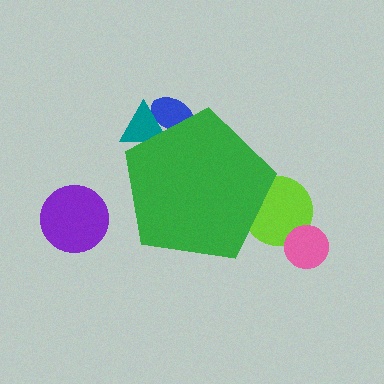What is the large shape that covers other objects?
A green pentagon.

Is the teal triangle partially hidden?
Yes, the teal triangle is partially hidden behind the green pentagon.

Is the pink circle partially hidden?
No, the pink circle is fully visible.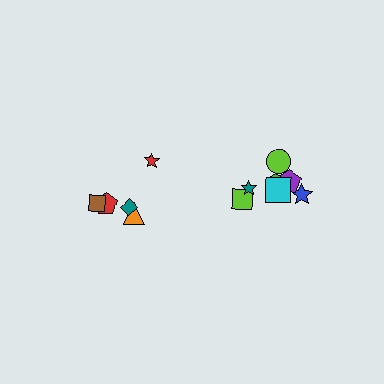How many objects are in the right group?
There are 8 objects.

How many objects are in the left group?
There are 5 objects.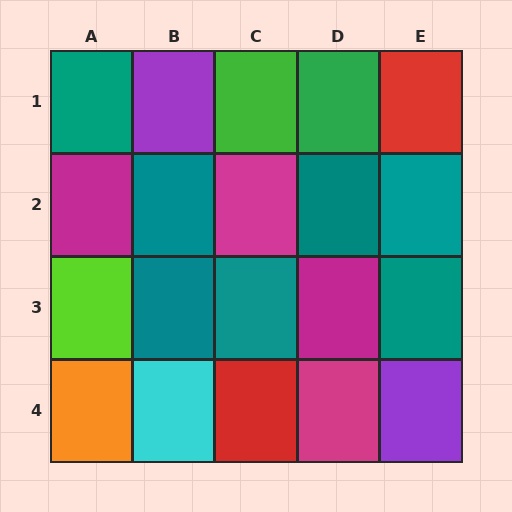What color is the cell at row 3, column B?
Teal.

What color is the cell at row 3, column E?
Teal.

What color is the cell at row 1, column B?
Purple.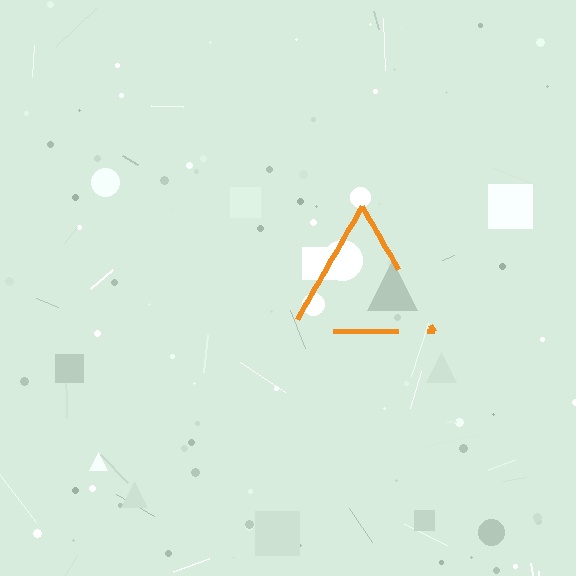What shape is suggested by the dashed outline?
The dashed outline suggests a triangle.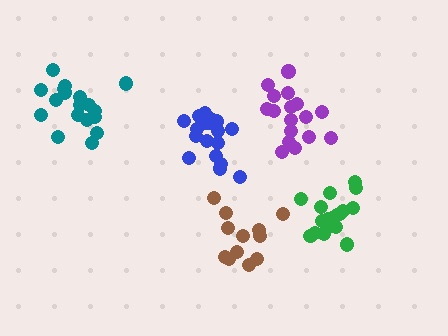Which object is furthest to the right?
The green cluster is rightmost.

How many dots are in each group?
Group 1: 17 dots, Group 2: 18 dots, Group 3: 18 dots, Group 4: 18 dots, Group 5: 12 dots (83 total).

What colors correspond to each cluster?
The clusters are colored: purple, blue, green, teal, brown.